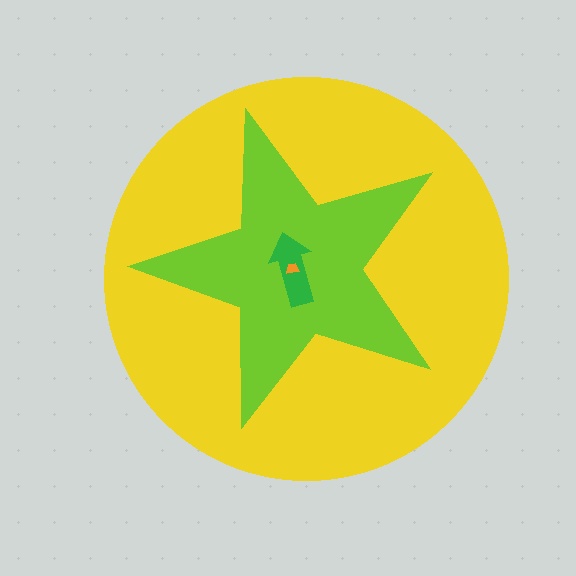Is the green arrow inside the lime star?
Yes.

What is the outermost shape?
The yellow circle.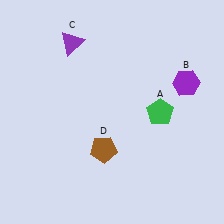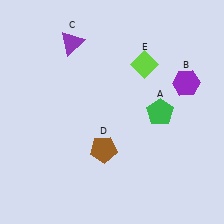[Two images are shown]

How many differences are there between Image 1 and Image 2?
There is 1 difference between the two images.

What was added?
A lime diamond (E) was added in Image 2.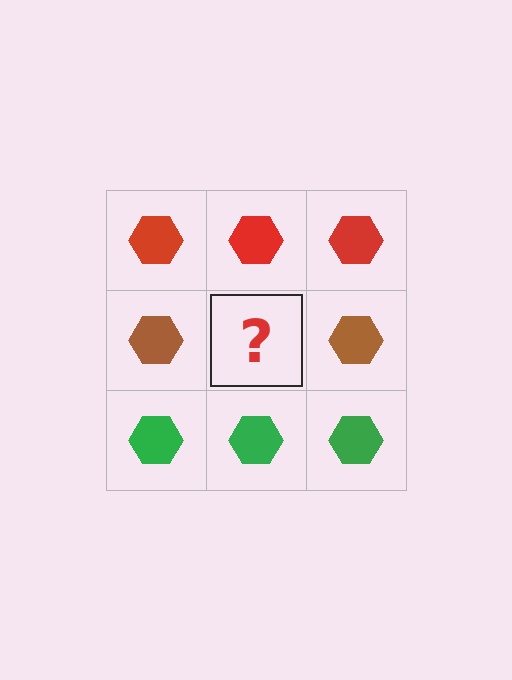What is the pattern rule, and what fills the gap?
The rule is that each row has a consistent color. The gap should be filled with a brown hexagon.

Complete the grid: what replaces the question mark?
The question mark should be replaced with a brown hexagon.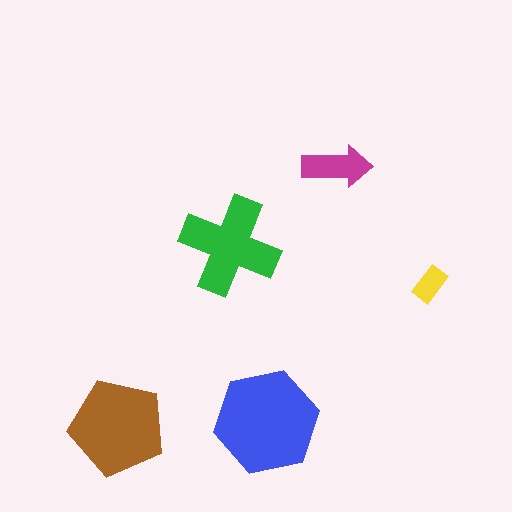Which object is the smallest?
The yellow rectangle.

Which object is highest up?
The magenta arrow is topmost.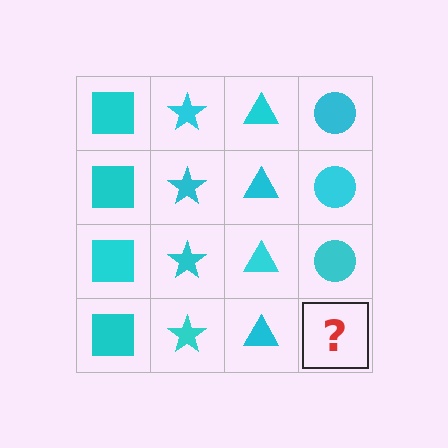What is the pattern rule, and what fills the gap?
The rule is that each column has a consistent shape. The gap should be filled with a cyan circle.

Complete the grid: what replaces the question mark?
The question mark should be replaced with a cyan circle.